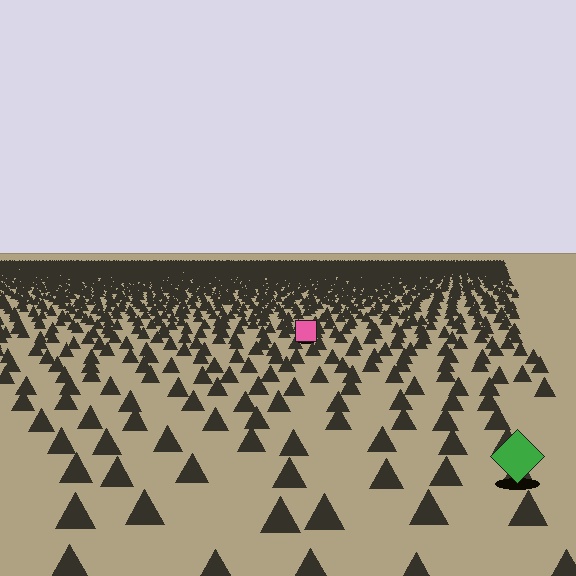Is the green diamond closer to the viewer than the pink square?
Yes. The green diamond is closer — you can tell from the texture gradient: the ground texture is coarser near it.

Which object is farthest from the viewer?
The pink square is farthest from the viewer. It appears smaller and the ground texture around it is denser.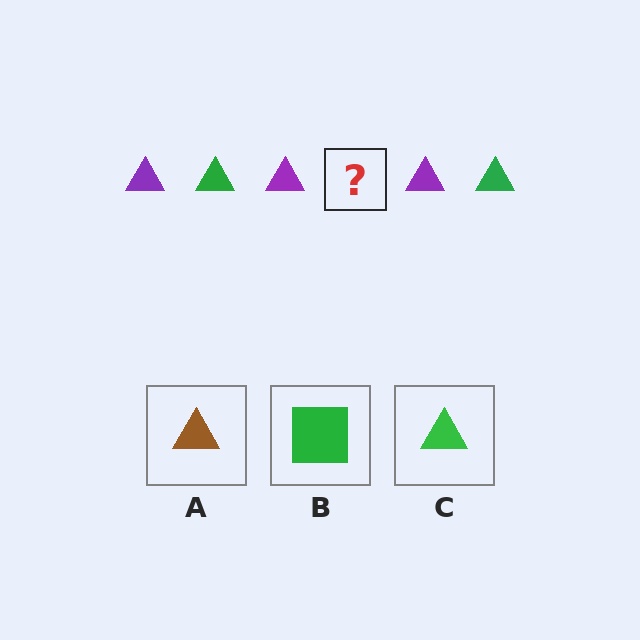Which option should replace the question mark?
Option C.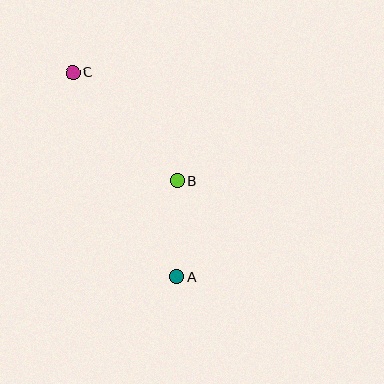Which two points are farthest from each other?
Points A and C are farthest from each other.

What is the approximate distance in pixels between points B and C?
The distance between B and C is approximately 150 pixels.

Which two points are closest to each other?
Points A and B are closest to each other.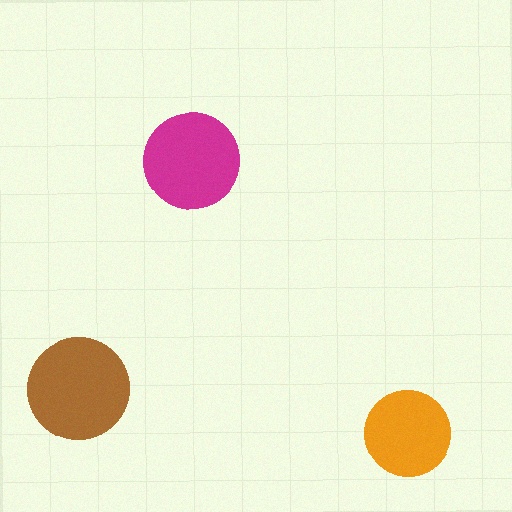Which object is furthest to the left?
The brown circle is leftmost.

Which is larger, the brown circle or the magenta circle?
The brown one.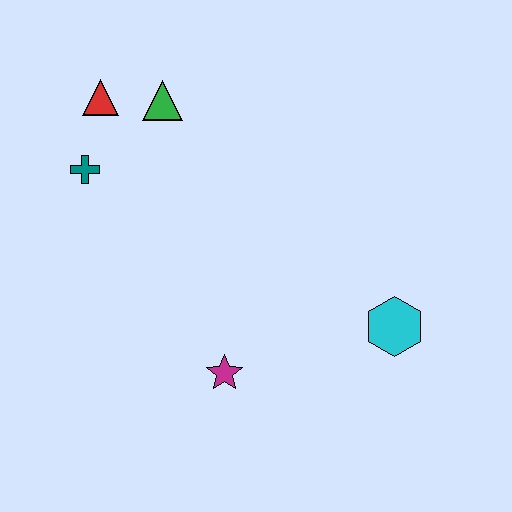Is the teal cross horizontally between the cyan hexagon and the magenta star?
No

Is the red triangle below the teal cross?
No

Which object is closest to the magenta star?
The cyan hexagon is closest to the magenta star.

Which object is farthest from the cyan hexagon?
The red triangle is farthest from the cyan hexagon.